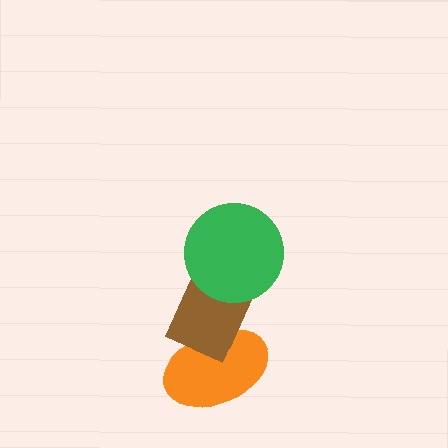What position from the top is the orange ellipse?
The orange ellipse is 3rd from the top.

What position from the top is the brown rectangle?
The brown rectangle is 2nd from the top.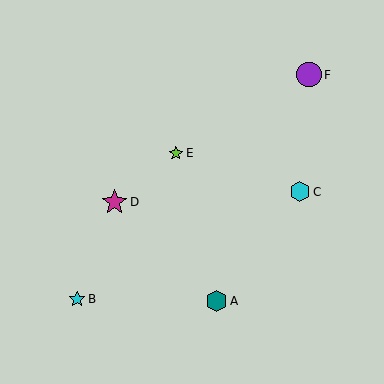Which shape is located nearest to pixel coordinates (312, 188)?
The cyan hexagon (labeled C) at (300, 192) is nearest to that location.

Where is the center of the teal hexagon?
The center of the teal hexagon is at (217, 301).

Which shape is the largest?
The magenta star (labeled D) is the largest.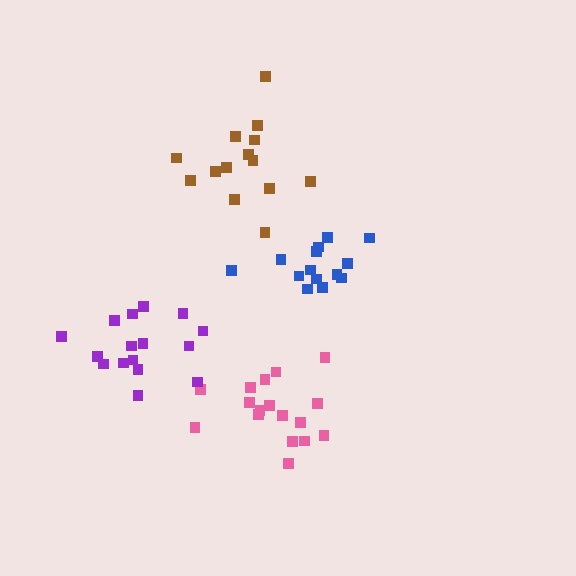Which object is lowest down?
The pink cluster is bottommost.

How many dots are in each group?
Group 1: 14 dots, Group 2: 17 dots, Group 3: 16 dots, Group 4: 14 dots (61 total).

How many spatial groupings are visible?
There are 4 spatial groupings.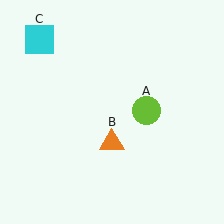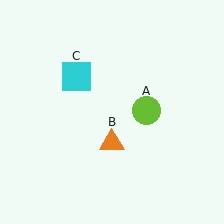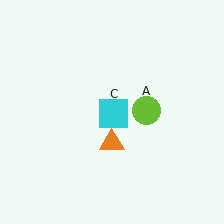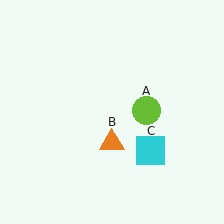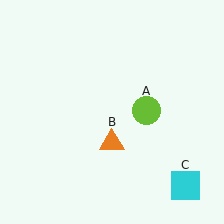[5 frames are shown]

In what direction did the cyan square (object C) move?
The cyan square (object C) moved down and to the right.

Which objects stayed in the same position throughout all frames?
Lime circle (object A) and orange triangle (object B) remained stationary.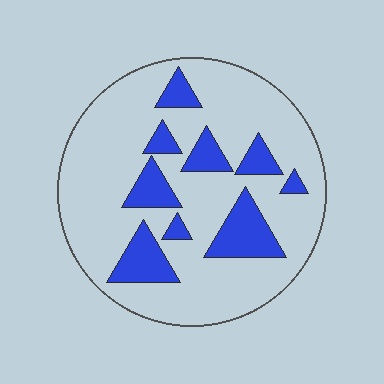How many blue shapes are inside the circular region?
9.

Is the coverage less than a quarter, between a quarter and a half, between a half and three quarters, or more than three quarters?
Less than a quarter.